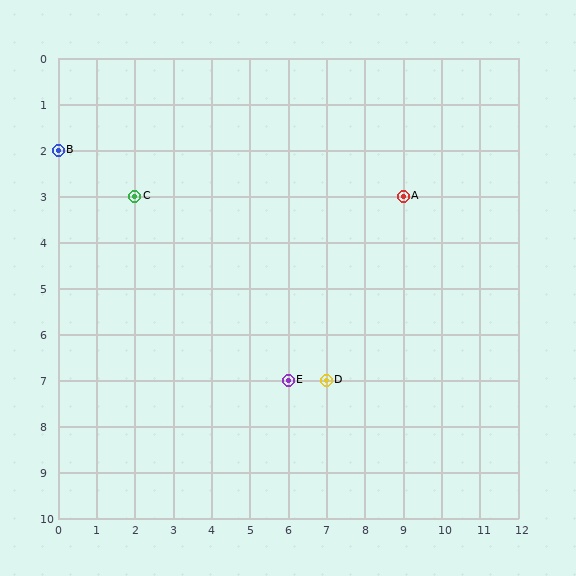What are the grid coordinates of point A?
Point A is at grid coordinates (9, 3).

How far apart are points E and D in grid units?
Points E and D are 1 column apart.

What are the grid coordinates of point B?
Point B is at grid coordinates (0, 2).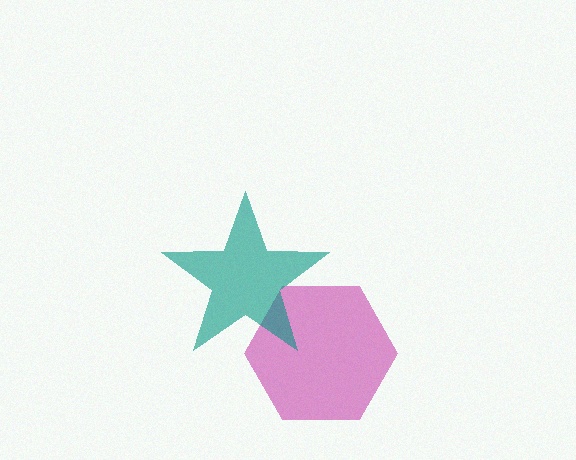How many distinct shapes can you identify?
There are 2 distinct shapes: a magenta hexagon, a teal star.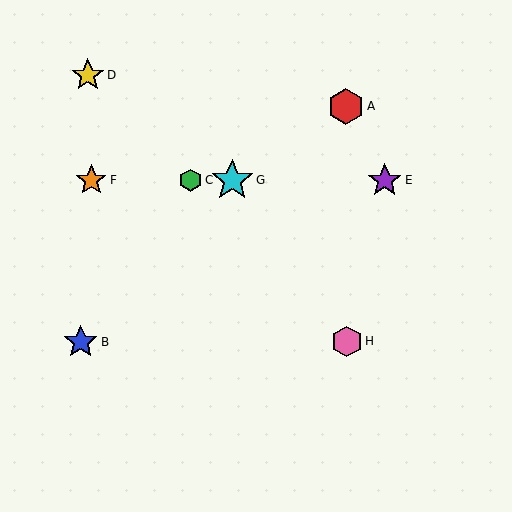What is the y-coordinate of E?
Object E is at y≈180.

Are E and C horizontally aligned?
Yes, both are at y≈180.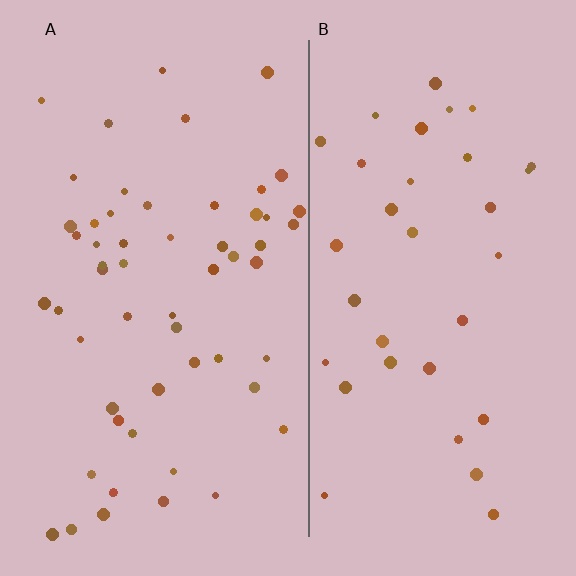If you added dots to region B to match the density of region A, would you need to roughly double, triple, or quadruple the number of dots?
Approximately double.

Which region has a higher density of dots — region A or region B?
A (the left).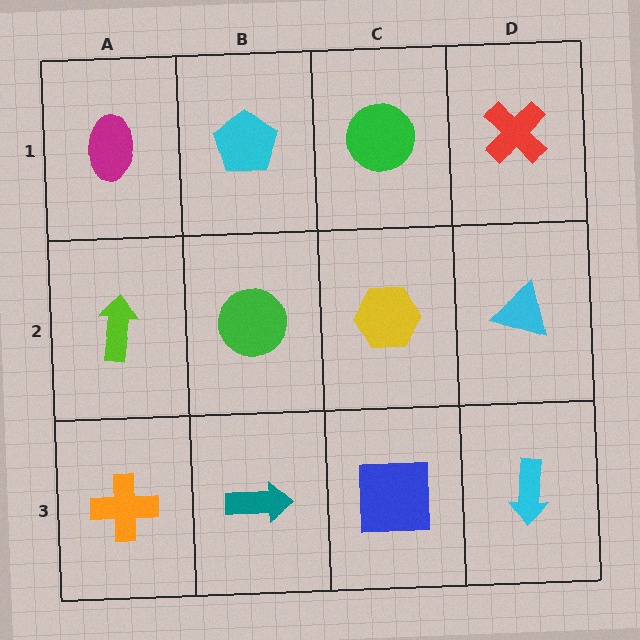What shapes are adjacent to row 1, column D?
A cyan triangle (row 2, column D), a green circle (row 1, column C).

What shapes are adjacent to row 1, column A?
A lime arrow (row 2, column A), a cyan pentagon (row 1, column B).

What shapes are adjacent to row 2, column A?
A magenta ellipse (row 1, column A), an orange cross (row 3, column A), a green circle (row 2, column B).